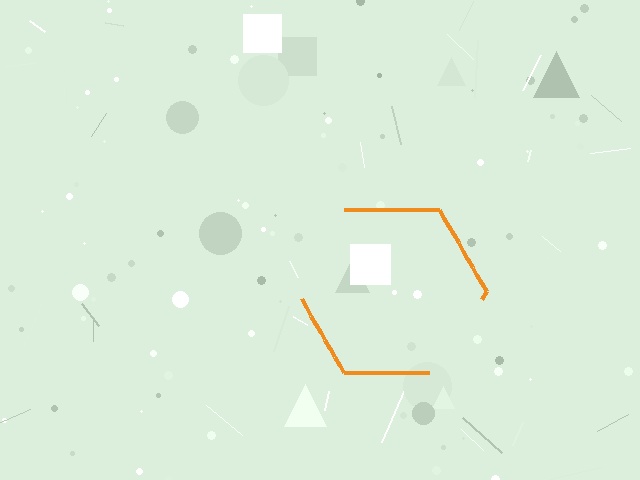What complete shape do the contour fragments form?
The contour fragments form a hexagon.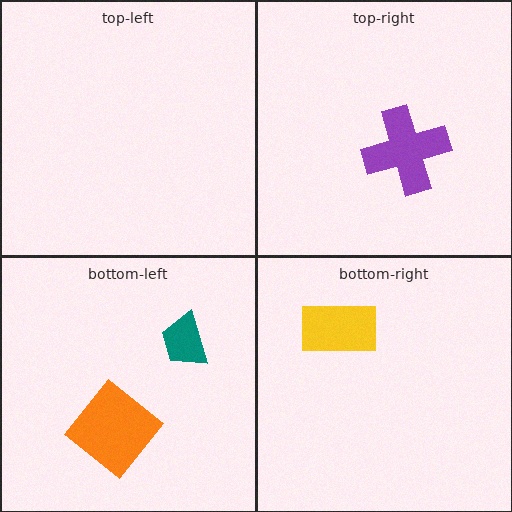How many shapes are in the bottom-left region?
2.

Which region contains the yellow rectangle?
The bottom-right region.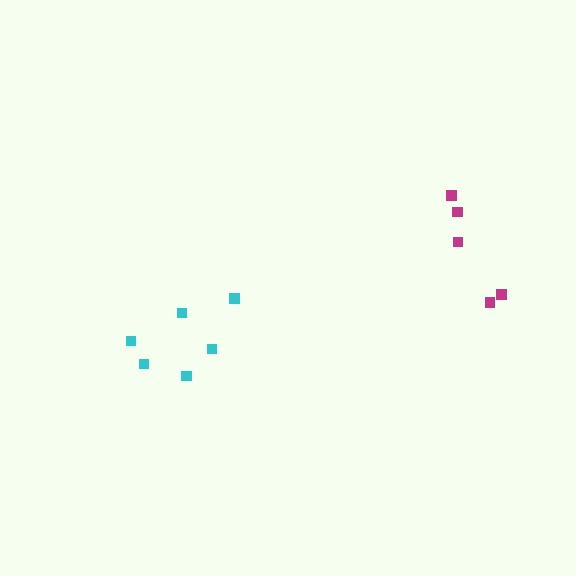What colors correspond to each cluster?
The clusters are colored: cyan, magenta.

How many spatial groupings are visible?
There are 2 spatial groupings.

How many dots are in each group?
Group 1: 6 dots, Group 2: 5 dots (11 total).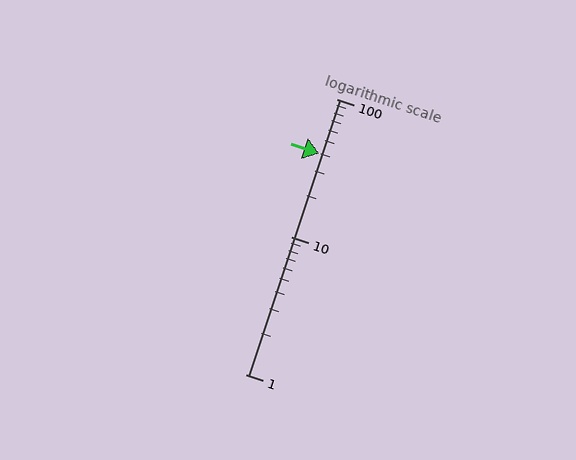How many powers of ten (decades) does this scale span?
The scale spans 2 decades, from 1 to 100.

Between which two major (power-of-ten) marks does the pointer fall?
The pointer is between 10 and 100.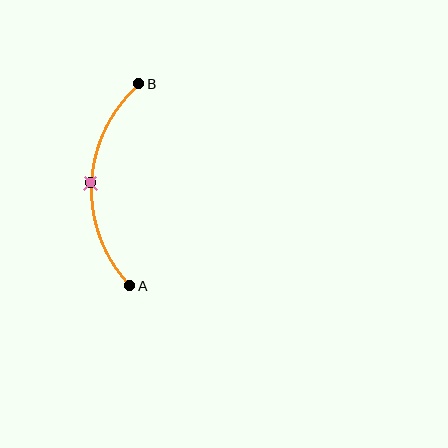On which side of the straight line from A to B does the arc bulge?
The arc bulges to the left of the straight line connecting A and B.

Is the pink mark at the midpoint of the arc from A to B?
Yes. The pink mark lies on the arc at equal arc-length from both A and B — it is the arc midpoint.